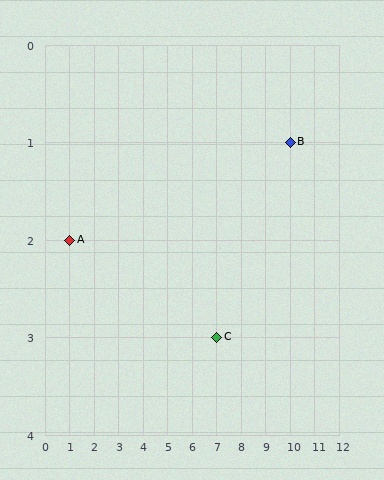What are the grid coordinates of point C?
Point C is at grid coordinates (7, 3).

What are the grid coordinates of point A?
Point A is at grid coordinates (1, 2).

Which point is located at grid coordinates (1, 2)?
Point A is at (1, 2).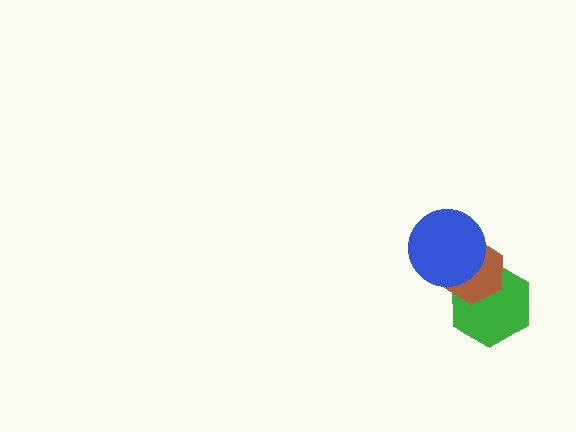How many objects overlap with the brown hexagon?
2 objects overlap with the brown hexagon.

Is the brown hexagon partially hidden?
Yes, it is partially covered by another shape.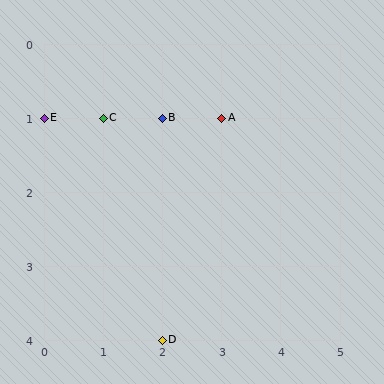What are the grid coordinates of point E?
Point E is at grid coordinates (0, 1).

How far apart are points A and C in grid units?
Points A and C are 2 columns apart.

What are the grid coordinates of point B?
Point B is at grid coordinates (2, 1).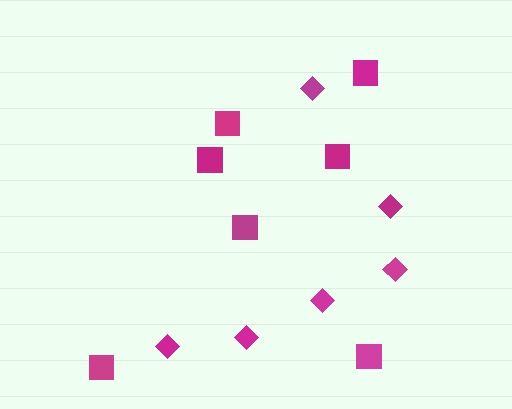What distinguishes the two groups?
There are 2 groups: one group of diamonds (6) and one group of squares (7).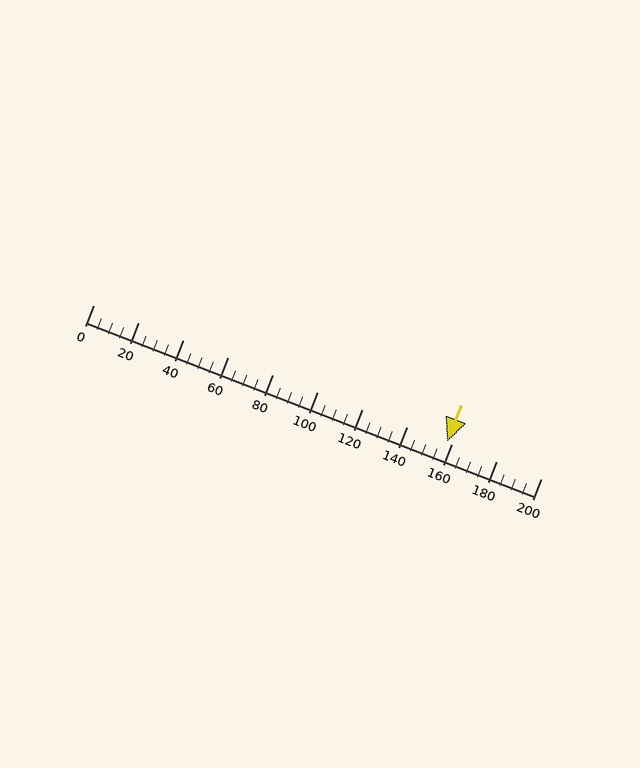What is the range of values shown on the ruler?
The ruler shows values from 0 to 200.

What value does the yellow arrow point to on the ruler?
The yellow arrow points to approximately 158.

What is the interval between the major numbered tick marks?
The major tick marks are spaced 20 units apart.